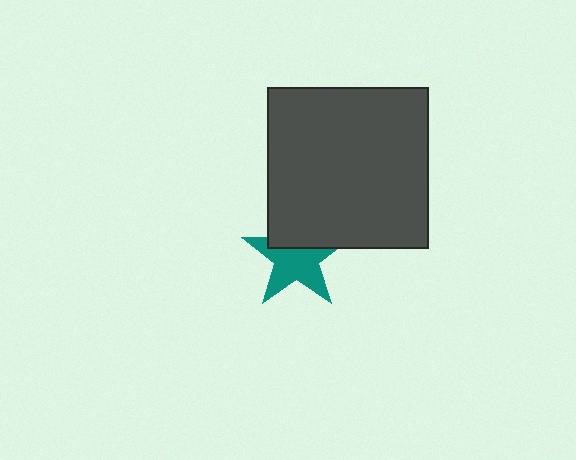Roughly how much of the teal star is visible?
About half of it is visible (roughly 63%).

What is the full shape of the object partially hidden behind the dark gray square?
The partially hidden object is a teal star.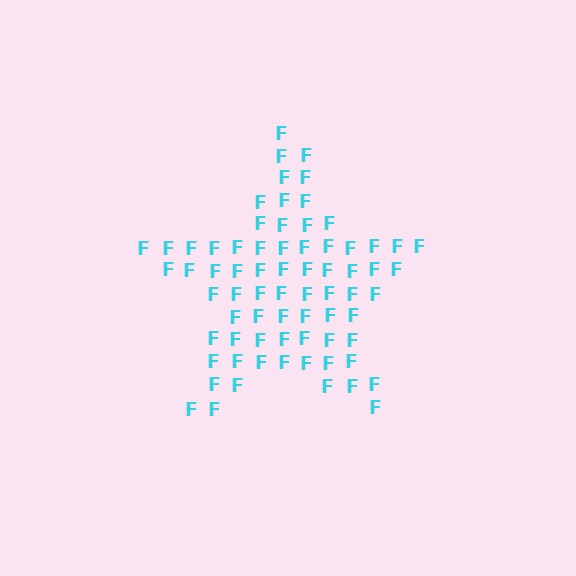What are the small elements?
The small elements are letter F's.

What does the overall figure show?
The overall figure shows a star.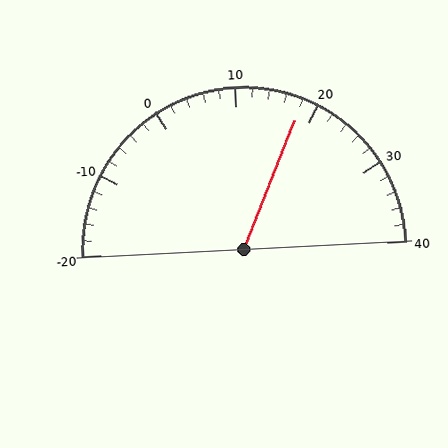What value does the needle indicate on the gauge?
The needle indicates approximately 18.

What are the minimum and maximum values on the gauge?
The gauge ranges from -20 to 40.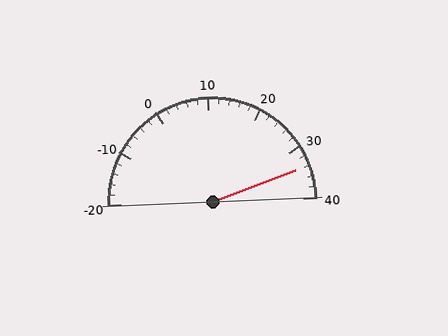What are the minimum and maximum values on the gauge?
The gauge ranges from -20 to 40.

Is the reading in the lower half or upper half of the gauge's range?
The reading is in the upper half of the range (-20 to 40).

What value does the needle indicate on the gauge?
The needle indicates approximately 34.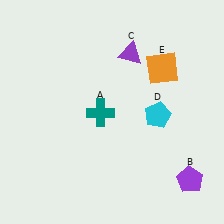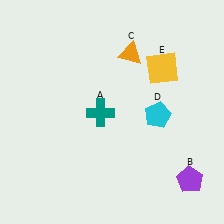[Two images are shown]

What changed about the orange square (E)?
In Image 1, E is orange. In Image 2, it changed to yellow.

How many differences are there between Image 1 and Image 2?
There are 2 differences between the two images.